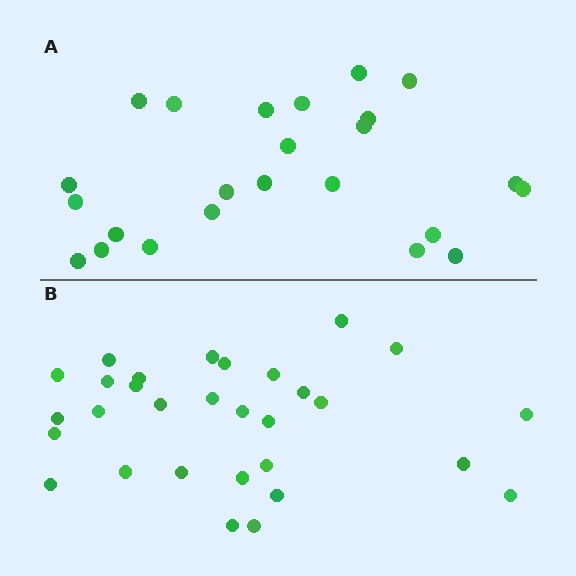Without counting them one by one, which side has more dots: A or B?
Region B (the bottom region) has more dots.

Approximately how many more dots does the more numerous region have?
Region B has about 6 more dots than region A.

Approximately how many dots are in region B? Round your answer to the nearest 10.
About 30 dots.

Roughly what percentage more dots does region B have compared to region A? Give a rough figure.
About 25% more.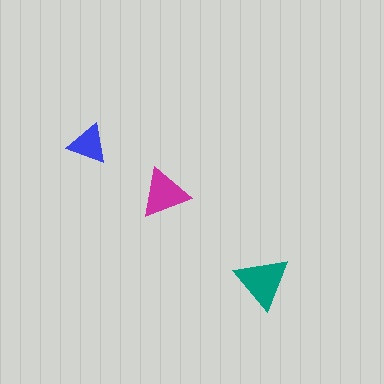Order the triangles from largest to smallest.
the teal one, the magenta one, the blue one.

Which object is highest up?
The blue triangle is topmost.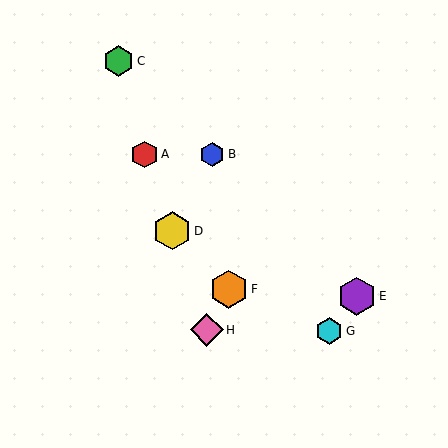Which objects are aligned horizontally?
Objects A, B are aligned horizontally.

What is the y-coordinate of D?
Object D is at y≈231.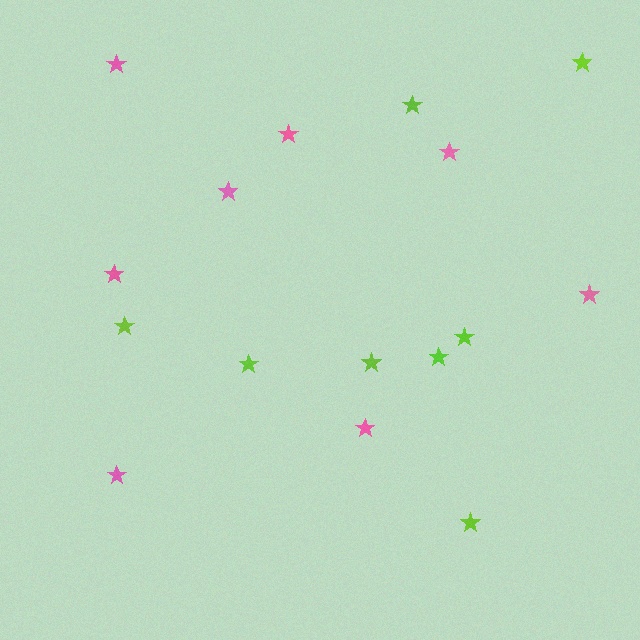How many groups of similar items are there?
There are 2 groups: one group of lime stars (8) and one group of pink stars (8).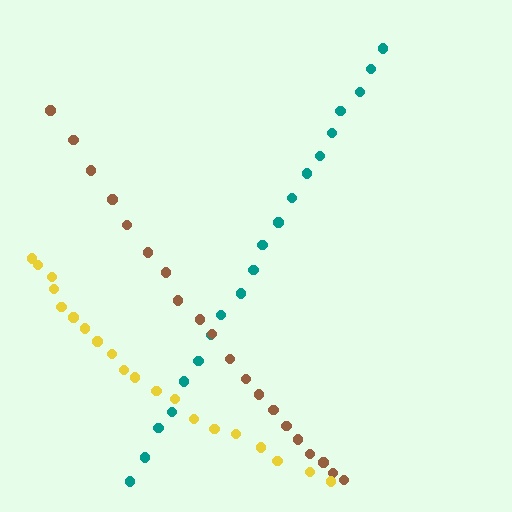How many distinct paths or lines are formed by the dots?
There are 3 distinct paths.